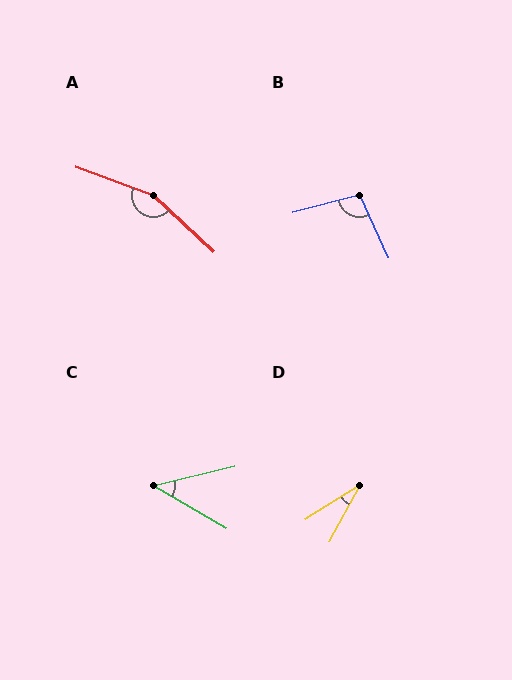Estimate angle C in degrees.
Approximately 44 degrees.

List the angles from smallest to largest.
D (29°), C (44°), B (100°), A (157°).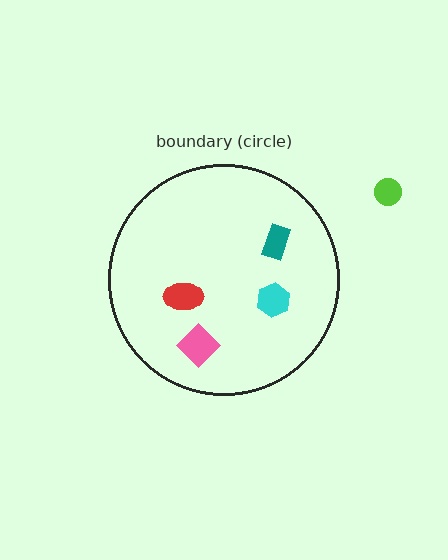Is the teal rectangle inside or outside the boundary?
Inside.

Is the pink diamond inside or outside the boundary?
Inside.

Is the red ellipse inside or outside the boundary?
Inside.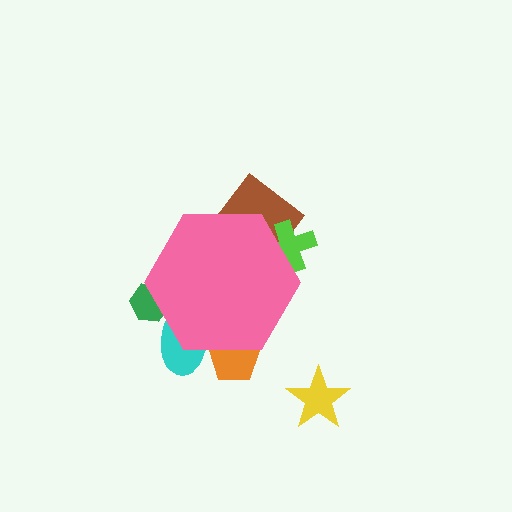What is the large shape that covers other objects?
A pink hexagon.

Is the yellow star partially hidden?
No, the yellow star is fully visible.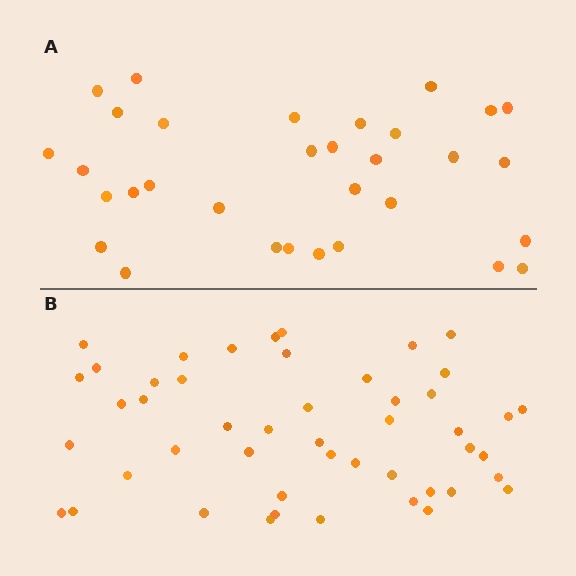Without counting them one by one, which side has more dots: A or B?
Region B (the bottom region) has more dots.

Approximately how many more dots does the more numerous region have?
Region B has approximately 15 more dots than region A.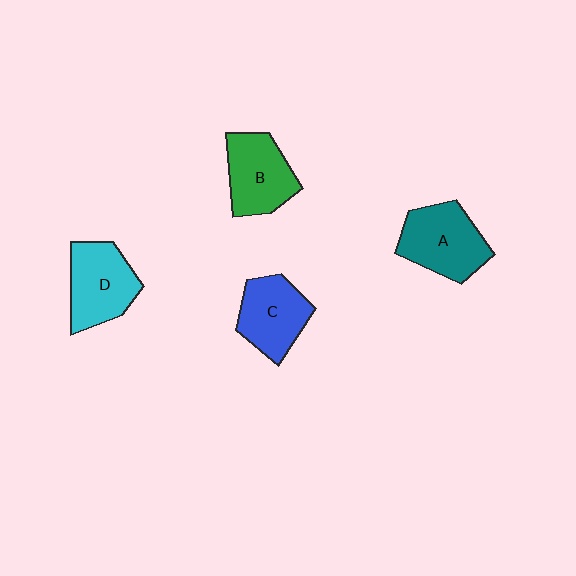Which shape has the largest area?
Shape A (teal).